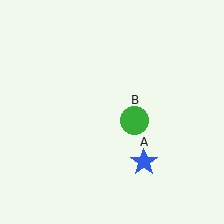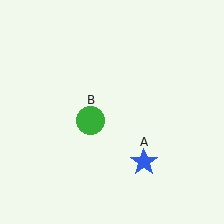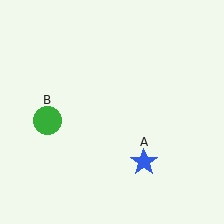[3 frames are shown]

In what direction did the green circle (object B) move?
The green circle (object B) moved left.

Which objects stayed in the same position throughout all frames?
Blue star (object A) remained stationary.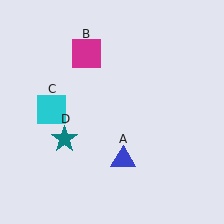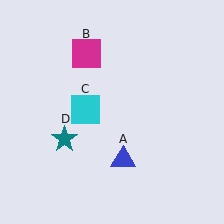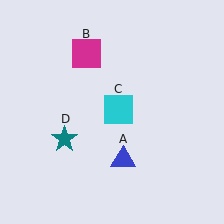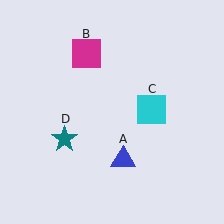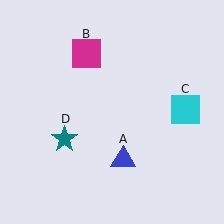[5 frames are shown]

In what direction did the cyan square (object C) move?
The cyan square (object C) moved right.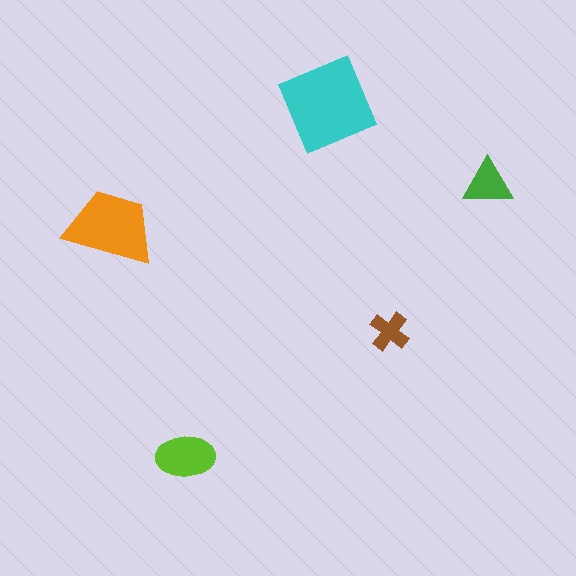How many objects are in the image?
There are 5 objects in the image.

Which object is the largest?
The cyan diamond.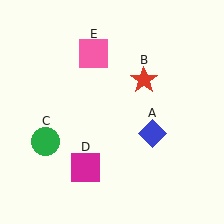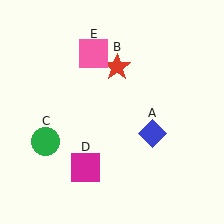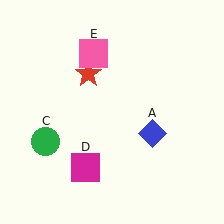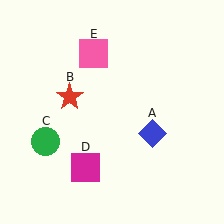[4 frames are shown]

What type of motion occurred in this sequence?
The red star (object B) rotated counterclockwise around the center of the scene.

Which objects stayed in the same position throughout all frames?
Blue diamond (object A) and green circle (object C) and magenta square (object D) and pink square (object E) remained stationary.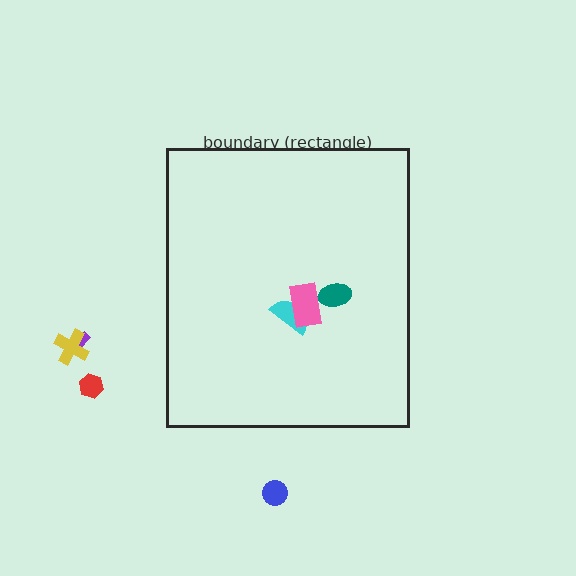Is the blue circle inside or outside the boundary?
Outside.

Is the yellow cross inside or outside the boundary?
Outside.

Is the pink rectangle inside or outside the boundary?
Inside.